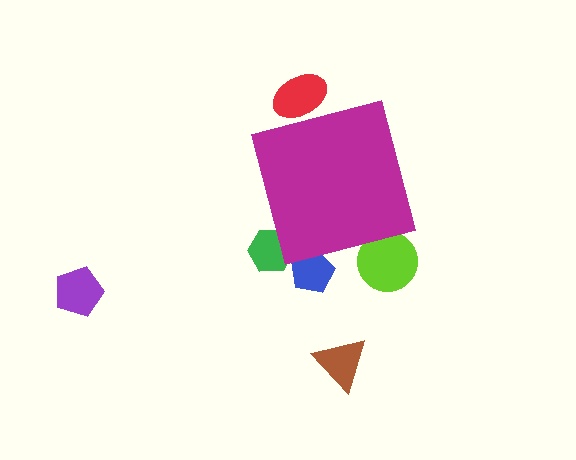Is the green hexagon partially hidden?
Yes, the green hexagon is partially hidden behind the magenta square.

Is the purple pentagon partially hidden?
No, the purple pentagon is fully visible.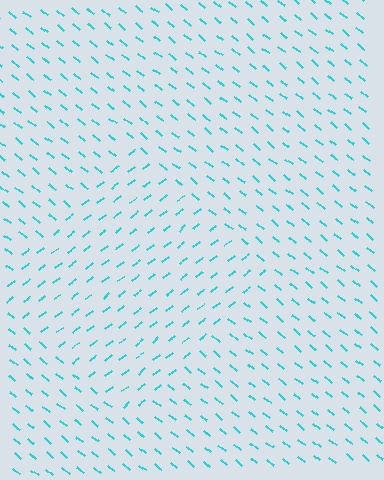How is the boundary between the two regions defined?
The boundary is defined purely by a change in line orientation (approximately 77 degrees difference). All lines are the same color and thickness.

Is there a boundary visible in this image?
Yes, there is a texture boundary formed by a change in line orientation.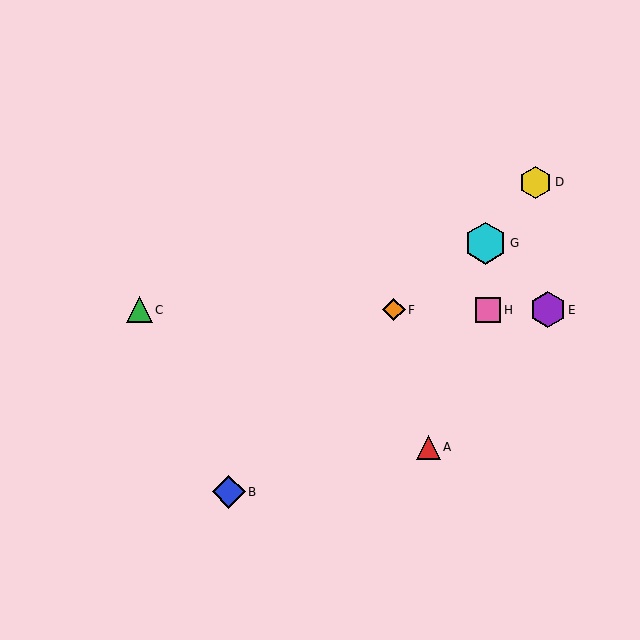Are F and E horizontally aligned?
Yes, both are at y≈310.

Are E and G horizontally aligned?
No, E is at y≈310 and G is at y≈243.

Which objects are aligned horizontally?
Objects C, E, F, H are aligned horizontally.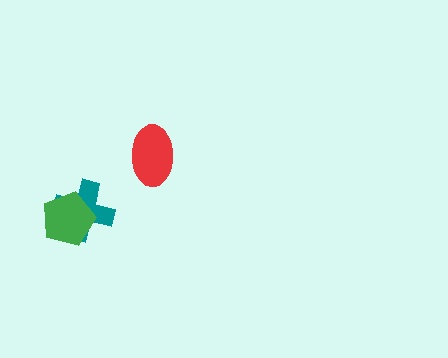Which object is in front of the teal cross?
The green pentagon is in front of the teal cross.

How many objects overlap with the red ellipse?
0 objects overlap with the red ellipse.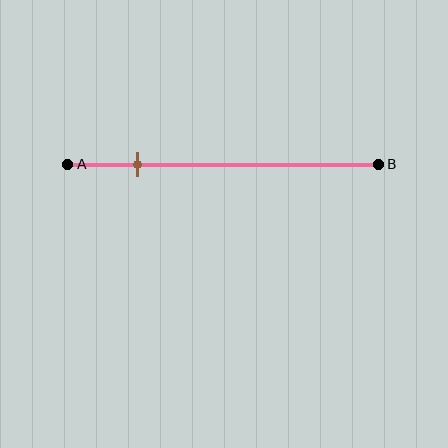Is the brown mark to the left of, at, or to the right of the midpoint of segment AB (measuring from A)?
The brown mark is to the left of the midpoint of segment AB.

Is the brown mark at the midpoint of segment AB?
No, the mark is at about 20% from A, not at the 50% midpoint.